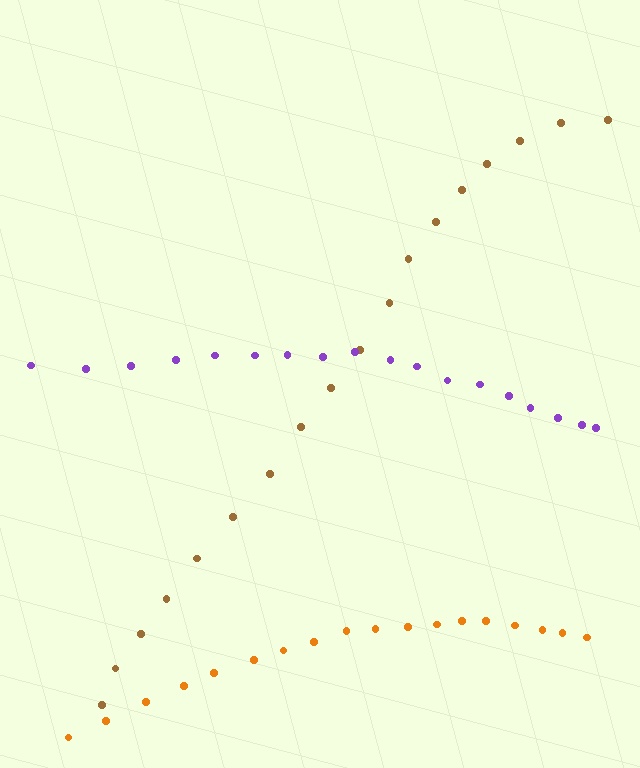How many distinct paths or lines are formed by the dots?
There are 3 distinct paths.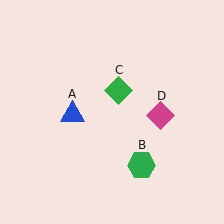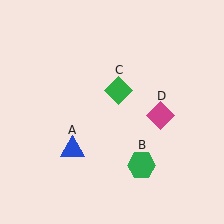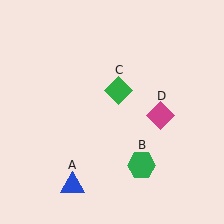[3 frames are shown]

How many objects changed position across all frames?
1 object changed position: blue triangle (object A).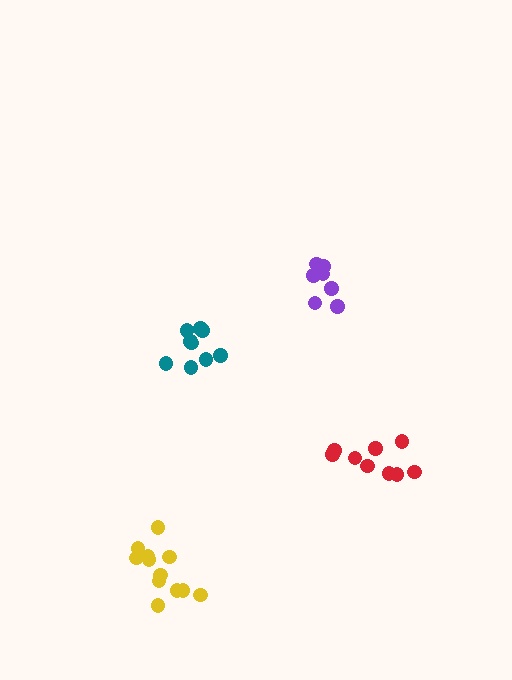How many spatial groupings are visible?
There are 4 spatial groupings.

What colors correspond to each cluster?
The clusters are colored: teal, purple, red, yellow.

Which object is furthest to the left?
The yellow cluster is leftmost.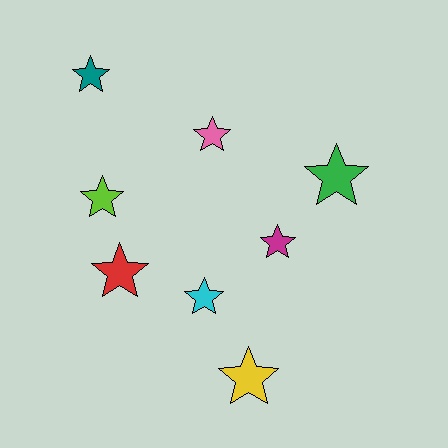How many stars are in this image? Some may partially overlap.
There are 8 stars.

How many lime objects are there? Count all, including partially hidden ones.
There is 1 lime object.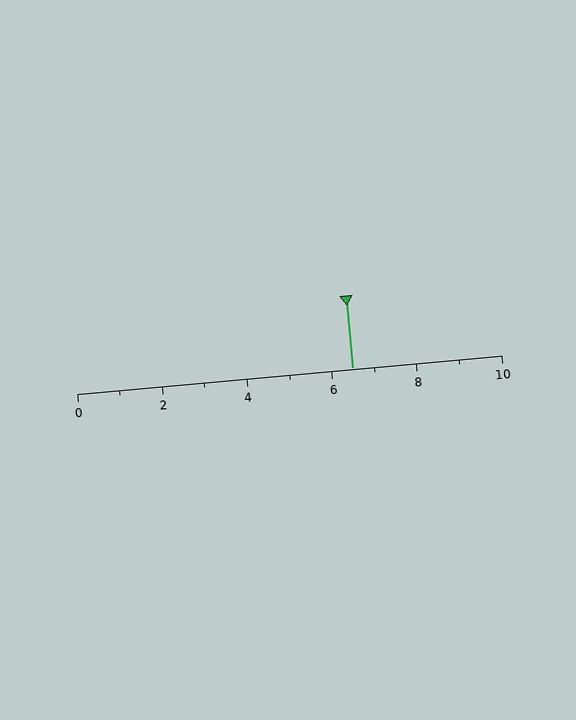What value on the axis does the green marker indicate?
The marker indicates approximately 6.5.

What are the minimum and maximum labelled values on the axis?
The axis runs from 0 to 10.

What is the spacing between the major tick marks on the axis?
The major ticks are spaced 2 apart.